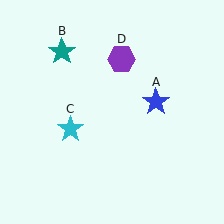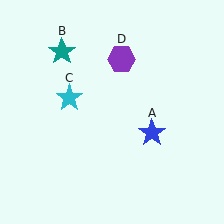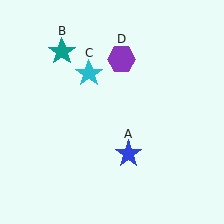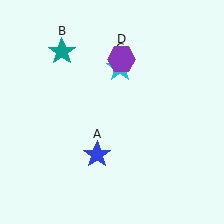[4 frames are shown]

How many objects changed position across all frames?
2 objects changed position: blue star (object A), cyan star (object C).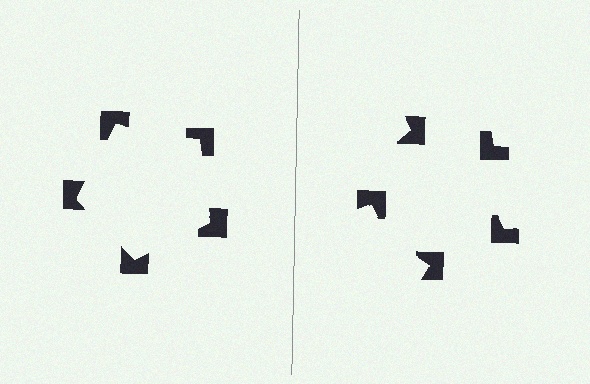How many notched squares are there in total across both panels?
10 — 5 on each side.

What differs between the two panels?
The notched squares are positioned identically on both sides; only the wedge orientations differ. On the left they align to a pentagon; on the right they are misaligned.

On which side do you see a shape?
An illusory pentagon appears on the left side. On the right side the wedge cuts are rotated, so no coherent shape forms.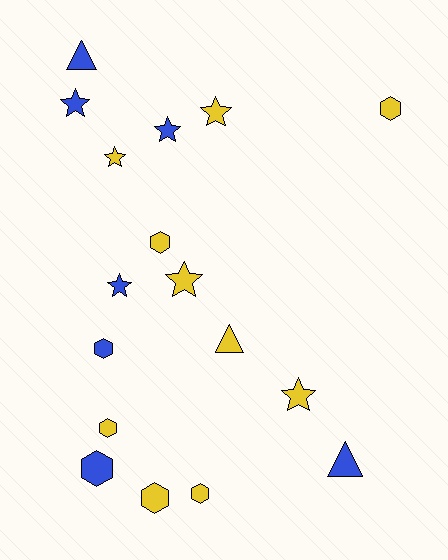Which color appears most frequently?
Yellow, with 10 objects.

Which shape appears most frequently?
Star, with 7 objects.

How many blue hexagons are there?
There are 2 blue hexagons.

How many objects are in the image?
There are 17 objects.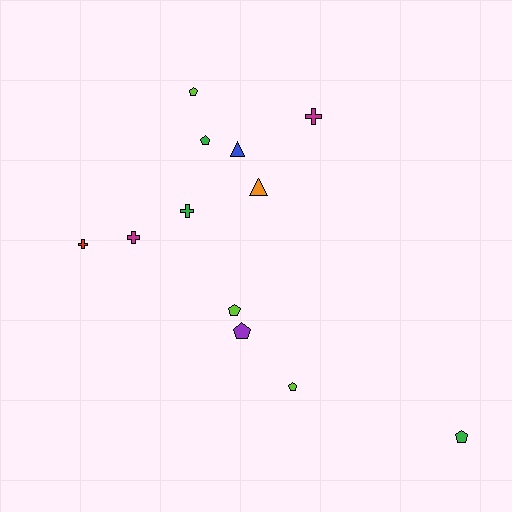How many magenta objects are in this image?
There are 2 magenta objects.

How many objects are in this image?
There are 12 objects.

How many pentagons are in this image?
There are 6 pentagons.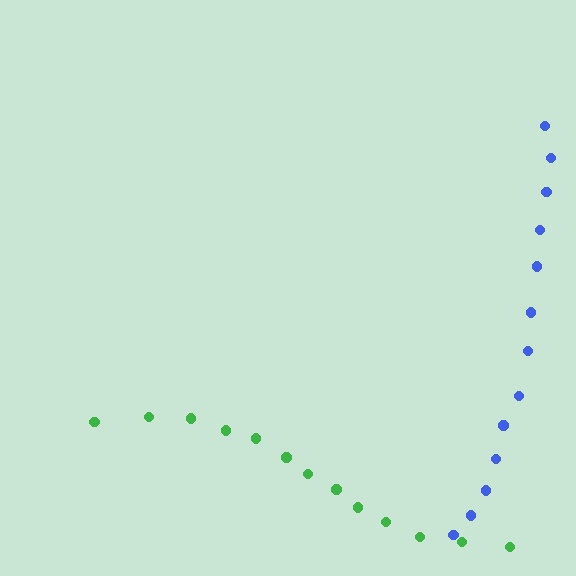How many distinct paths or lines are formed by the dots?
There are 2 distinct paths.